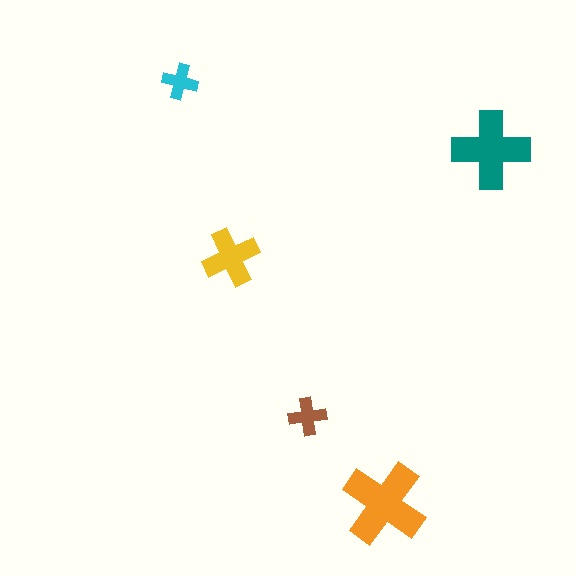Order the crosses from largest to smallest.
the orange one, the teal one, the yellow one, the brown one, the cyan one.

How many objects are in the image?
There are 5 objects in the image.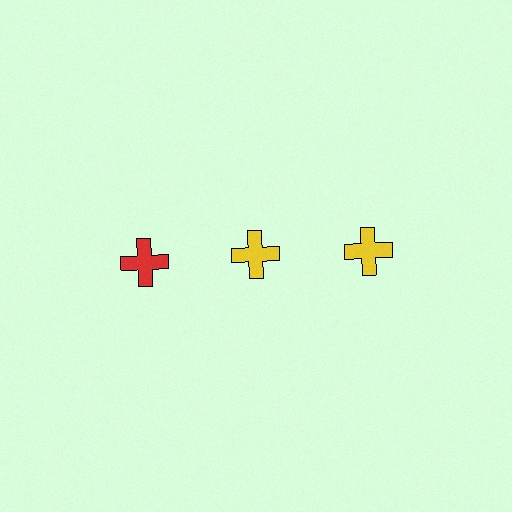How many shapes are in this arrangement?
There are 3 shapes arranged in a grid pattern.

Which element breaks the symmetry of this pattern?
The red cross in the top row, leftmost column breaks the symmetry. All other shapes are yellow crosses.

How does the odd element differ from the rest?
It has a different color: red instead of yellow.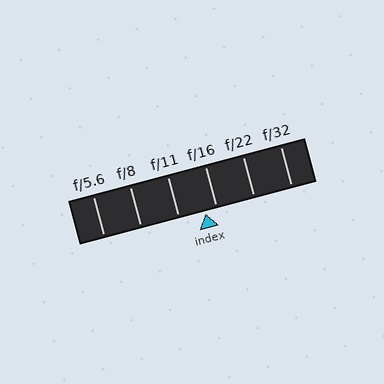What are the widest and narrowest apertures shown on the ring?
The widest aperture shown is f/5.6 and the narrowest is f/32.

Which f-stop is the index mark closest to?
The index mark is closest to f/16.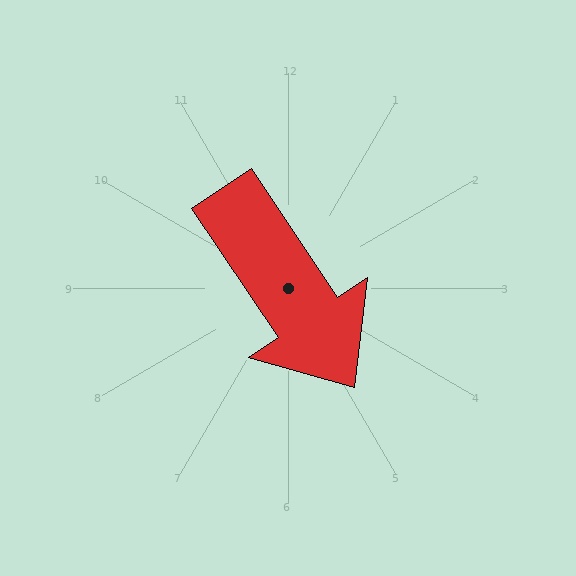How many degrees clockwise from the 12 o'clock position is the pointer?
Approximately 146 degrees.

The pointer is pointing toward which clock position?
Roughly 5 o'clock.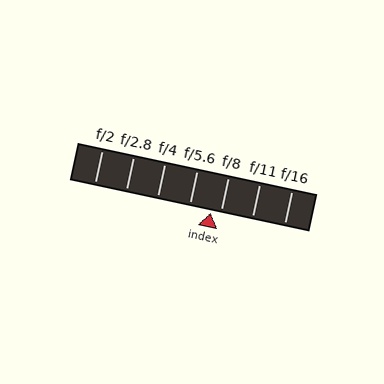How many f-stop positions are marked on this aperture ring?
There are 7 f-stop positions marked.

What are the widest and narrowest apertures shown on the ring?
The widest aperture shown is f/2 and the narrowest is f/16.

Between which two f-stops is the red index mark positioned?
The index mark is between f/5.6 and f/8.